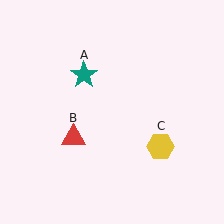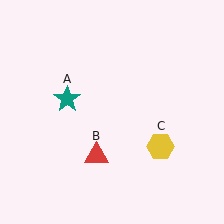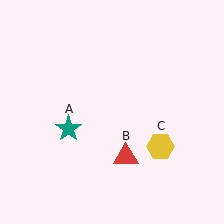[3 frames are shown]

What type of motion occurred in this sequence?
The teal star (object A), red triangle (object B) rotated counterclockwise around the center of the scene.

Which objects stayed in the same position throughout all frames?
Yellow hexagon (object C) remained stationary.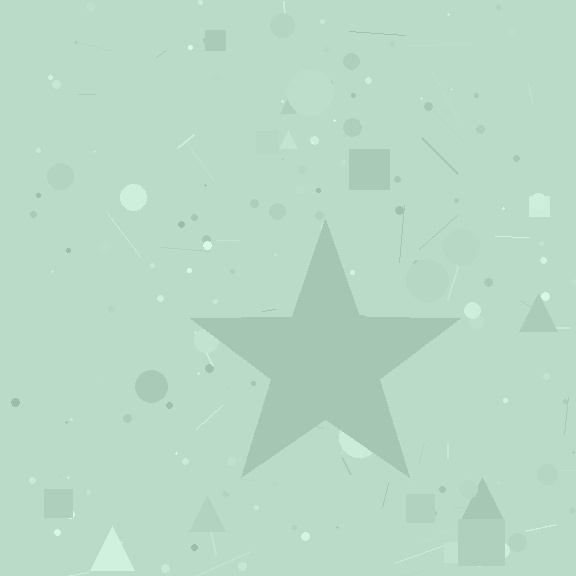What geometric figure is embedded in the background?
A star is embedded in the background.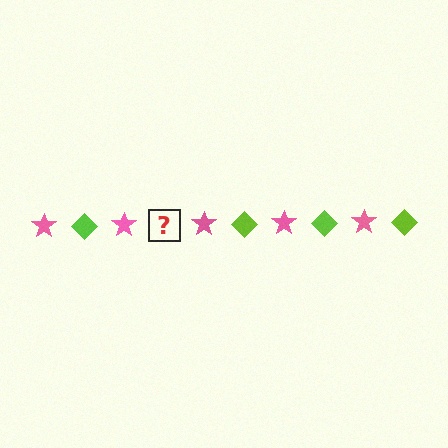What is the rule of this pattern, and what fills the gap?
The rule is that the pattern alternates between pink star and lime diamond. The gap should be filled with a lime diamond.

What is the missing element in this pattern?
The missing element is a lime diamond.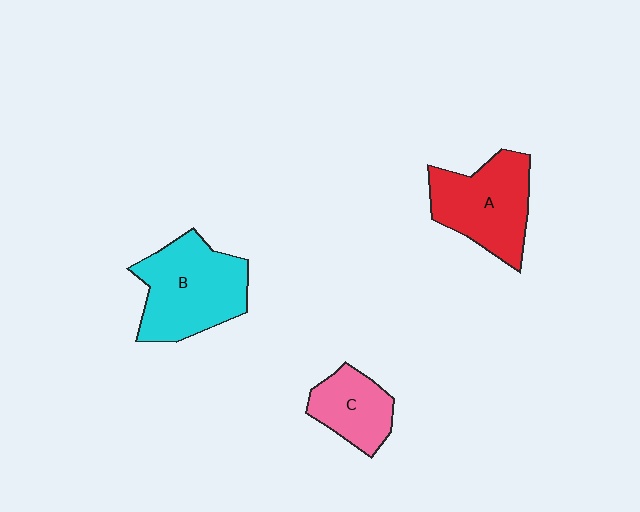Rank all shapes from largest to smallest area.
From largest to smallest: B (cyan), A (red), C (pink).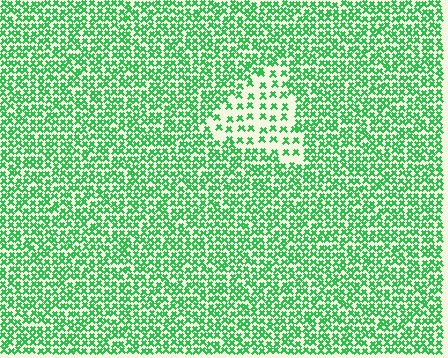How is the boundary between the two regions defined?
The boundary is defined by a change in element density (approximately 2.3x ratio). All elements are the same color, size, and shape.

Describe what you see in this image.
The image contains small green elements arranged at two different densities. A triangle-shaped region is visible where the elements are less densely packed than the surrounding area.